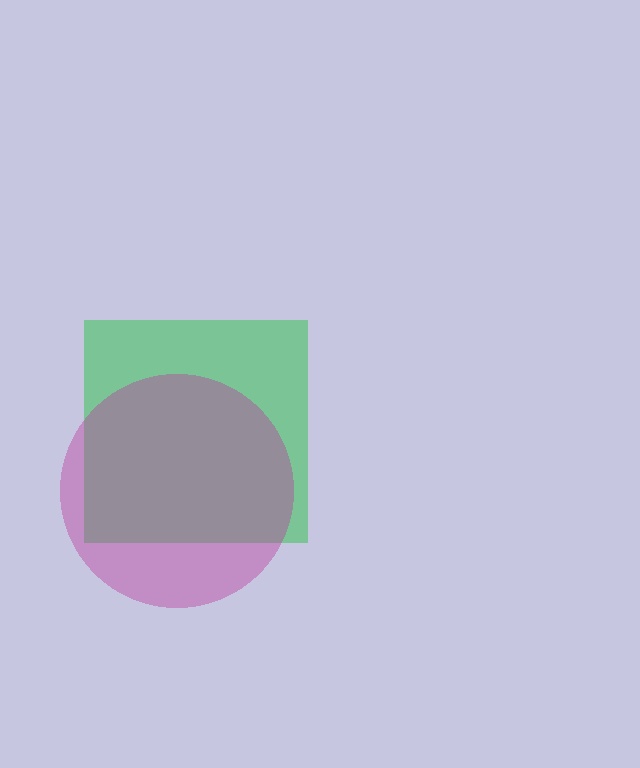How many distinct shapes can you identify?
There are 2 distinct shapes: a green square, a magenta circle.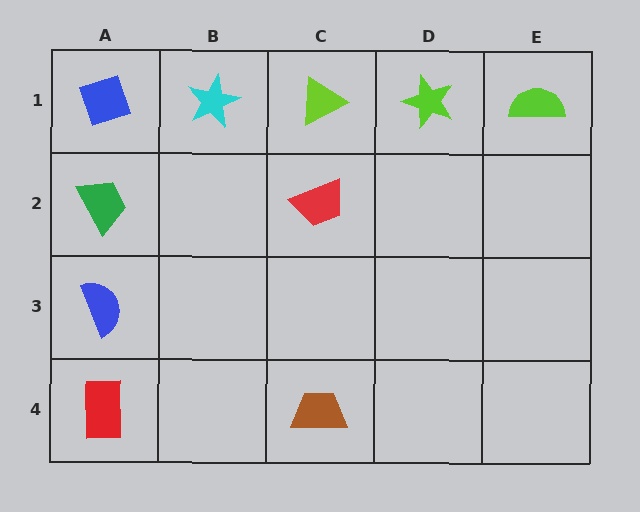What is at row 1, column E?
A lime semicircle.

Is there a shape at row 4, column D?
No, that cell is empty.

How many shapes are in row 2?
2 shapes.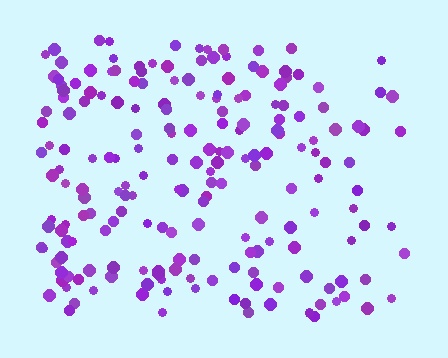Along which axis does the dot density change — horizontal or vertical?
Horizontal.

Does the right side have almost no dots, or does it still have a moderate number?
Still a moderate number, just noticeably fewer than the left.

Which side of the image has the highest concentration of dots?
The left.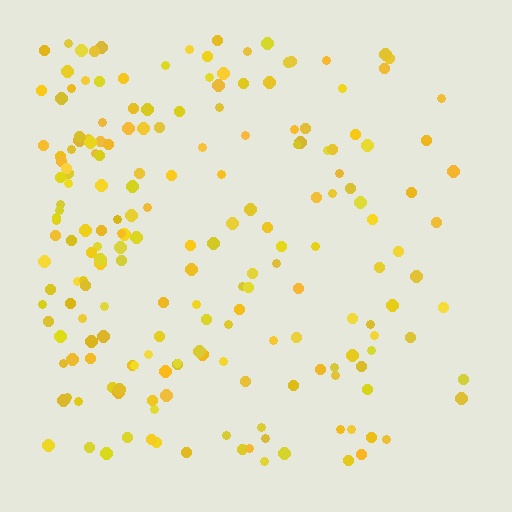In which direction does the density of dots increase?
From right to left, with the left side densest.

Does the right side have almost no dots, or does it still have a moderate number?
Still a moderate number, just noticeably fewer than the left.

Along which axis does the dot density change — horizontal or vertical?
Horizontal.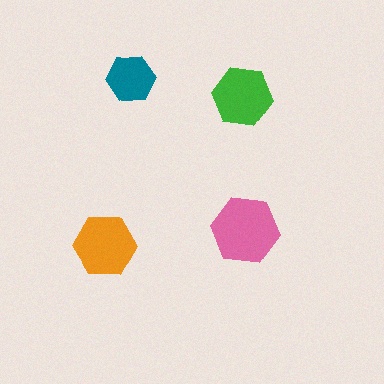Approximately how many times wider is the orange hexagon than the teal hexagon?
About 1.5 times wider.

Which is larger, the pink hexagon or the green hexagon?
The pink one.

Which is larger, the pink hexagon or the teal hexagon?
The pink one.